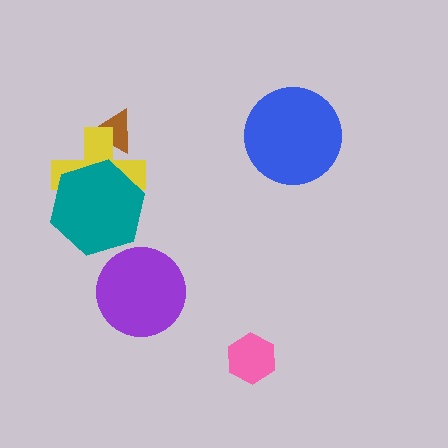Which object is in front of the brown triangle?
The yellow cross is in front of the brown triangle.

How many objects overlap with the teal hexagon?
1 object overlaps with the teal hexagon.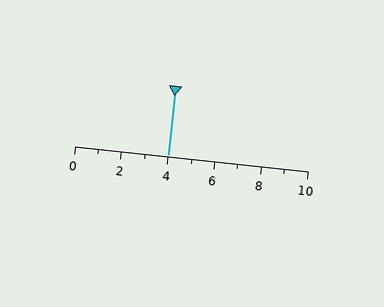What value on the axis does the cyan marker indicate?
The marker indicates approximately 4.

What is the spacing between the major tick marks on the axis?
The major ticks are spaced 2 apart.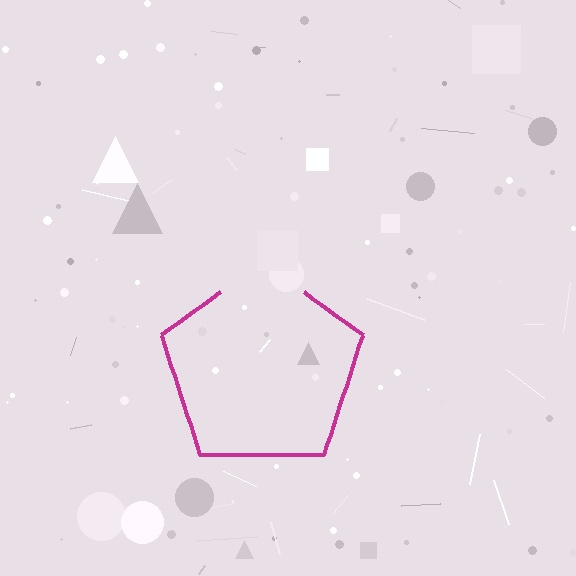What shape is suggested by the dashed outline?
The dashed outline suggests a pentagon.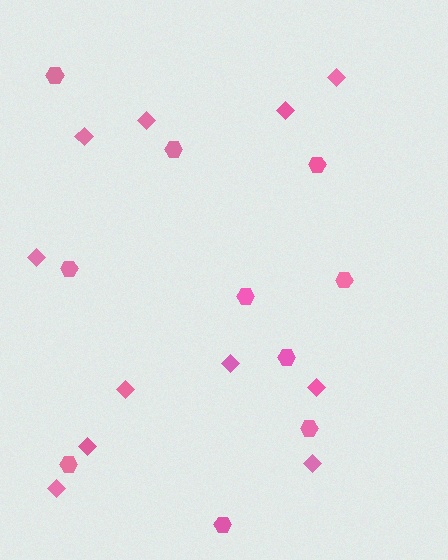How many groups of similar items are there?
There are 2 groups: one group of diamonds (11) and one group of hexagons (10).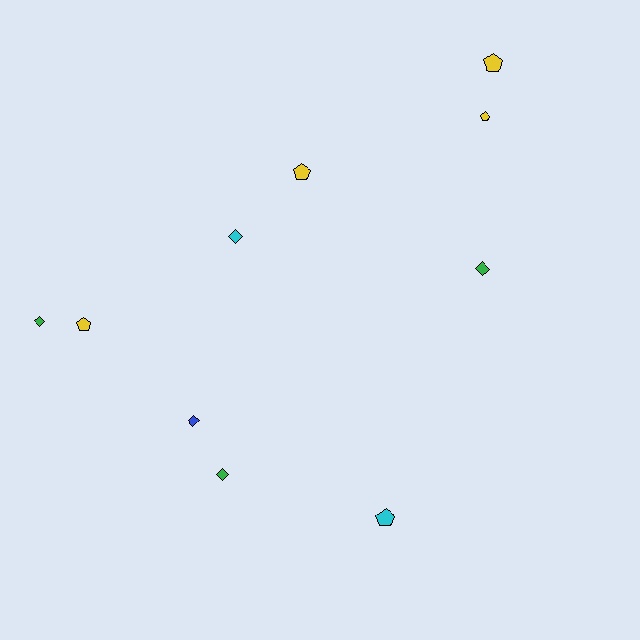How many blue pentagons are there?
There are no blue pentagons.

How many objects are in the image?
There are 10 objects.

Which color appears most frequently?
Yellow, with 4 objects.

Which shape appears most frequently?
Diamond, with 5 objects.